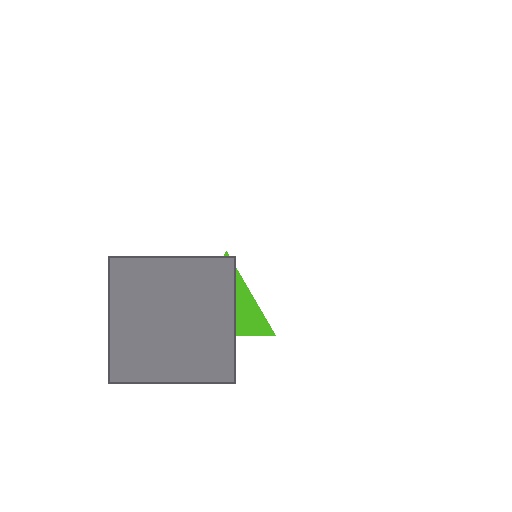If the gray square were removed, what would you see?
You would see the complete lime triangle.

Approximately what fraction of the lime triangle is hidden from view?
Roughly 66% of the lime triangle is hidden behind the gray square.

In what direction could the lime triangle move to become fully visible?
The lime triangle could move right. That would shift it out from behind the gray square entirely.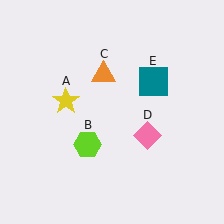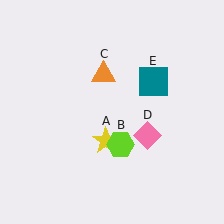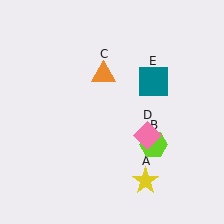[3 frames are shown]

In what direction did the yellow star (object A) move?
The yellow star (object A) moved down and to the right.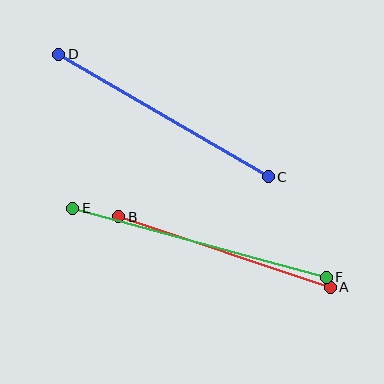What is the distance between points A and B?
The distance is approximately 223 pixels.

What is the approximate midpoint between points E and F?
The midpoint is at approximately (200, 243) pixels.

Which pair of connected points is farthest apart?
Points E and F are farthest apart.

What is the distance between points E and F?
The distance is approximately 263 pixels.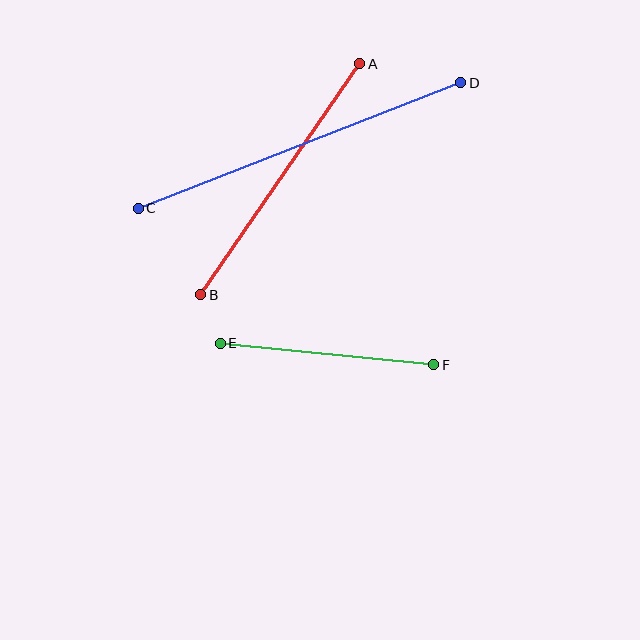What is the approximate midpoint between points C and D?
The midpoint is at approximately (300, 146) pixels.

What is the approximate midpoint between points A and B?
The midpoint is at approximately (280, 179) pixels.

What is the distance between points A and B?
The distance is approximately 280 pixels.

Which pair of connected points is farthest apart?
Points C and D are farthest apart.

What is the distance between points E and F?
The distance is approximately 215 pixels.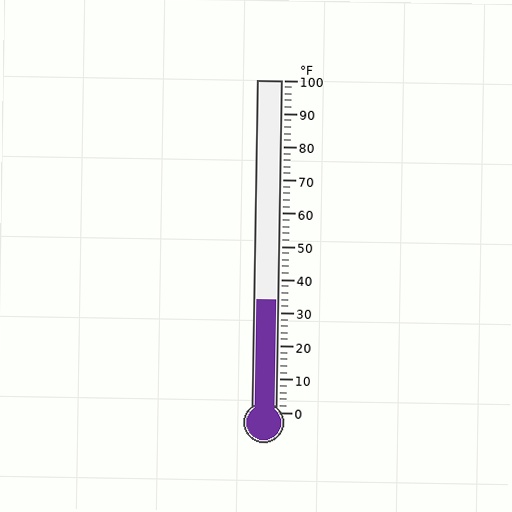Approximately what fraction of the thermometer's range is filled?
The thermometer is filled to approximately 35% of its range.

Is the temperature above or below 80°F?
The temperature is below 80°F.